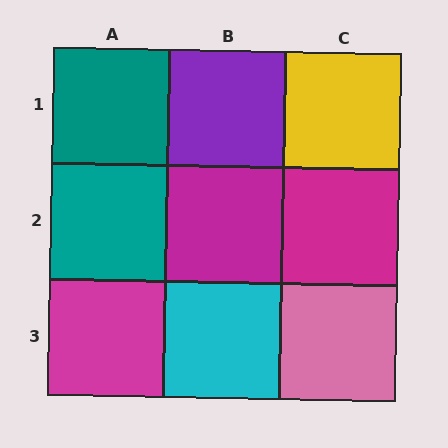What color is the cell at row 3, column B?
Cyan.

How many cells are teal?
2 cells are teal.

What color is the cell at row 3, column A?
Magenta.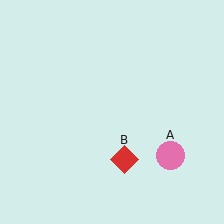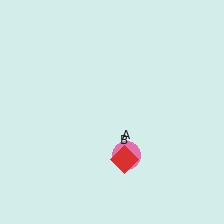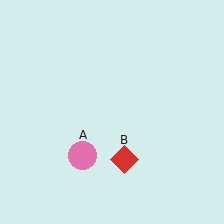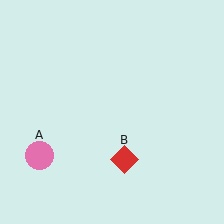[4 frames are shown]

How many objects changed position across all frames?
1 object changed position: pink circle (object A).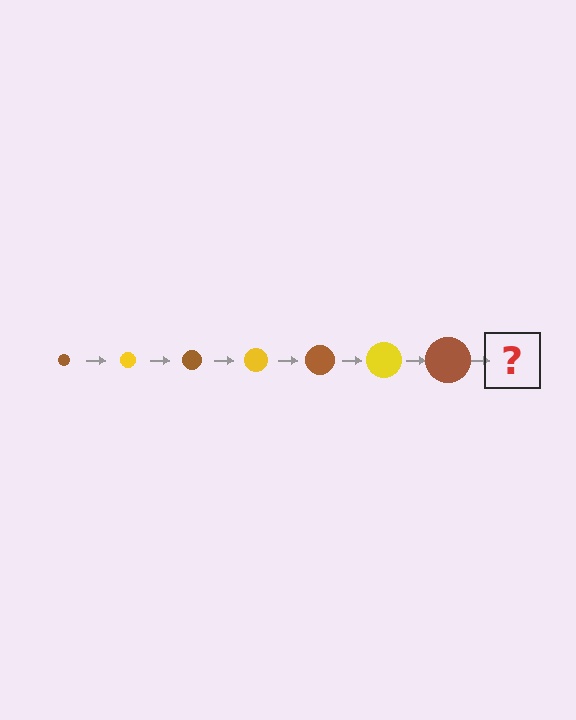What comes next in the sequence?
The next element should be a yellow circle, larger than the previous one.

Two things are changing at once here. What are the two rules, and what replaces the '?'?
The two rules are that the circle grows larger each step and the color cycles through brown and yellow. The '?' should be a yellow circle, larger than the previous one.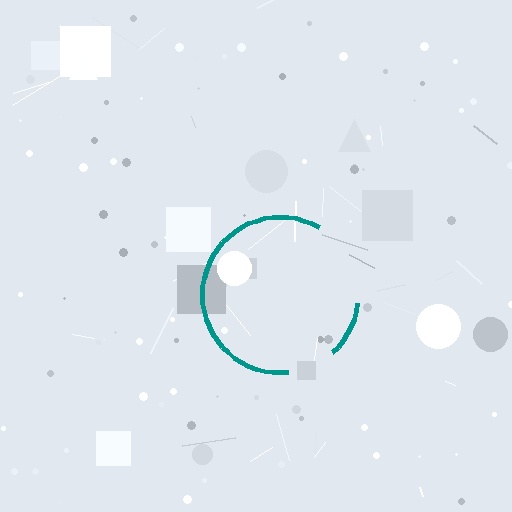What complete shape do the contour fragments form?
The contour fragments form a circle.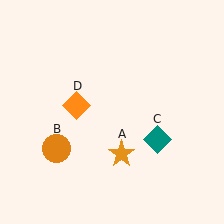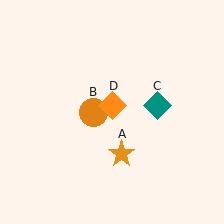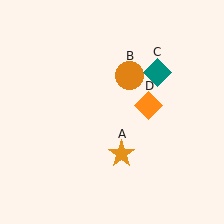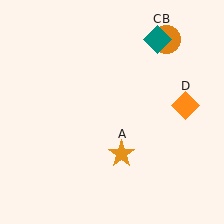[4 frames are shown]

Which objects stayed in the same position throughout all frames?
Orange star (object A) remained stationary.